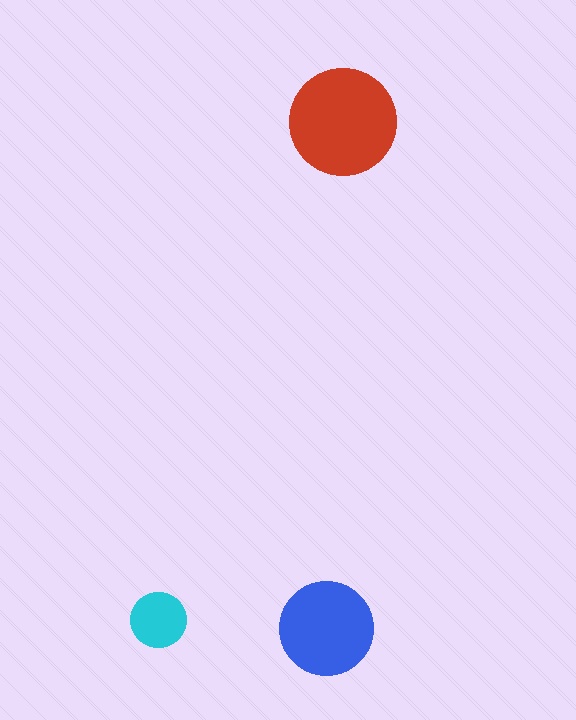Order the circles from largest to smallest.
the red one, the blue one, the cyan one.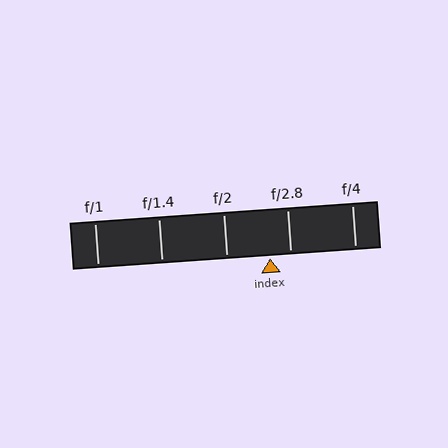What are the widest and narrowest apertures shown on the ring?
The widest aperture shown is f/1 and the narrowest is f/4.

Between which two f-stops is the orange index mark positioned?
The index mark is between f/2 and f/2.8.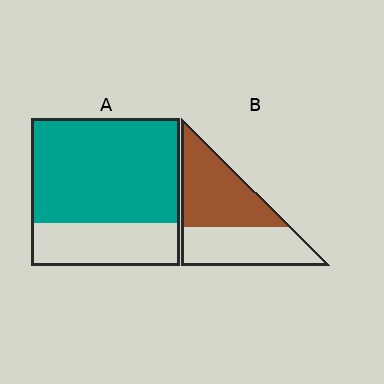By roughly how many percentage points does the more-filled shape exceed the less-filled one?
By roughly 15 percentage points (A over B).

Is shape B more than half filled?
Yes.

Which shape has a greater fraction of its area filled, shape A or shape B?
Shape A.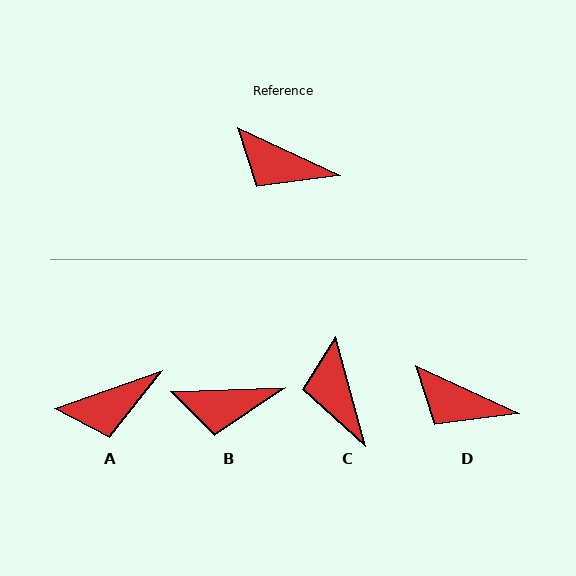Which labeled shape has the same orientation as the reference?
D.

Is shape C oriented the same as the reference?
No, it is off by about 50 degrees.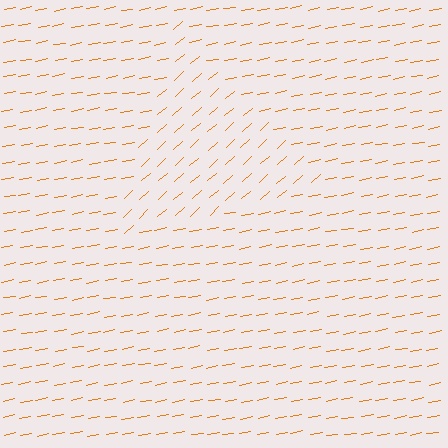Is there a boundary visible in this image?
Yes, there is a texture boundary formed by a change in line orientation.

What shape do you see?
I see a triangle.